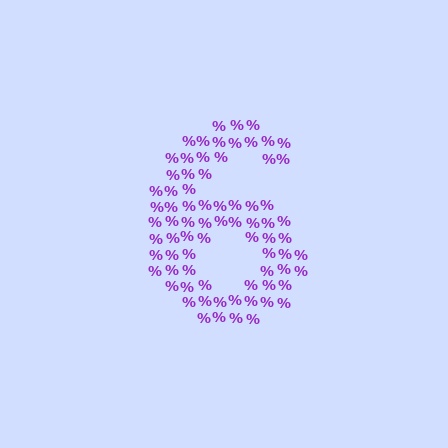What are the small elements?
The small elements are percent signs.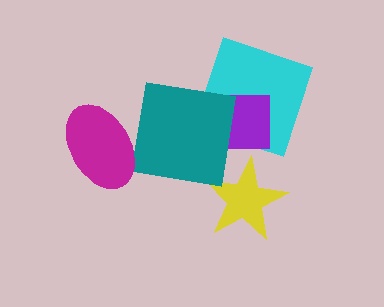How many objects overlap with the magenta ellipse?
0 objects overlap with the magenta ellipse.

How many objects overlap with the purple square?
2 objects overlap with the purple square.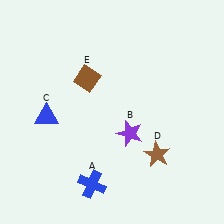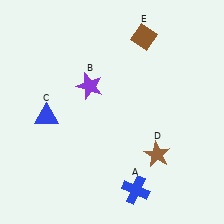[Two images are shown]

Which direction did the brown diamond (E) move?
The brown diamond (E) moved right.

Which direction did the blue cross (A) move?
The blue cross (A) moved right.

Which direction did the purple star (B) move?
The purple star (B) moved up.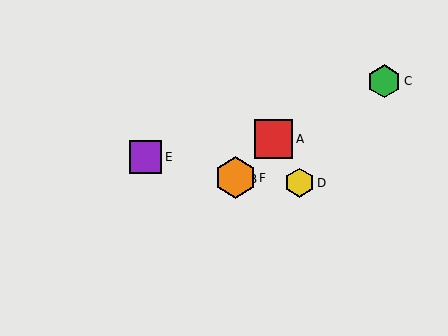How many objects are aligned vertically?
2 objects (B, F) are aligned vertically.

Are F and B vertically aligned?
Yes, both are at x≈235.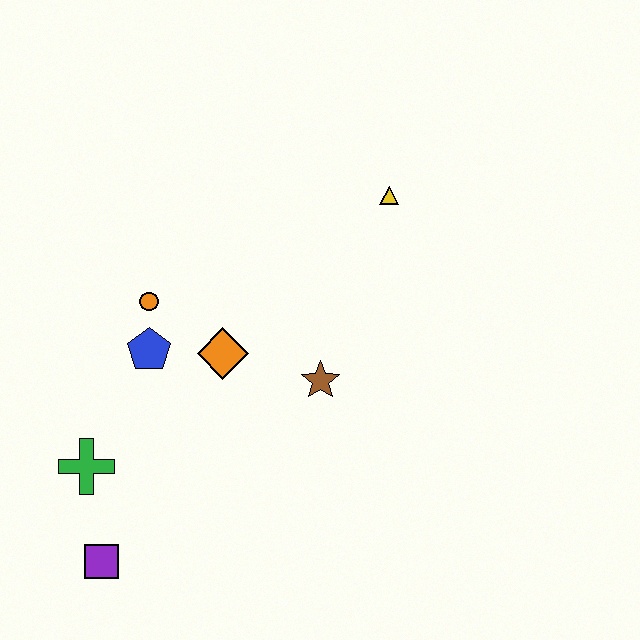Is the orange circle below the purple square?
No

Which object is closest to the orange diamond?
The blue pentagon is closest to the orange diamond.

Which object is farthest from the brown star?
The purple square is farthest from the brown star.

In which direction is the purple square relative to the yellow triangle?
The purple square is below the yellow triangle.